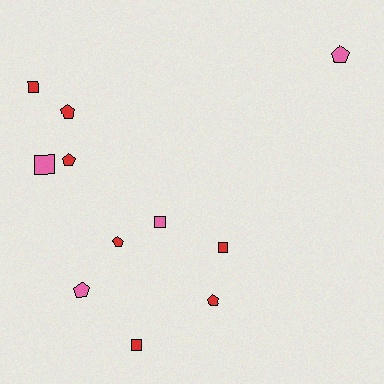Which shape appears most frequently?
Pentagon, with 6 objects.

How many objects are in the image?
There are 11 objects.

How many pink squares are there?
There are 2 pink squares.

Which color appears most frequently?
Red, with 7 objects.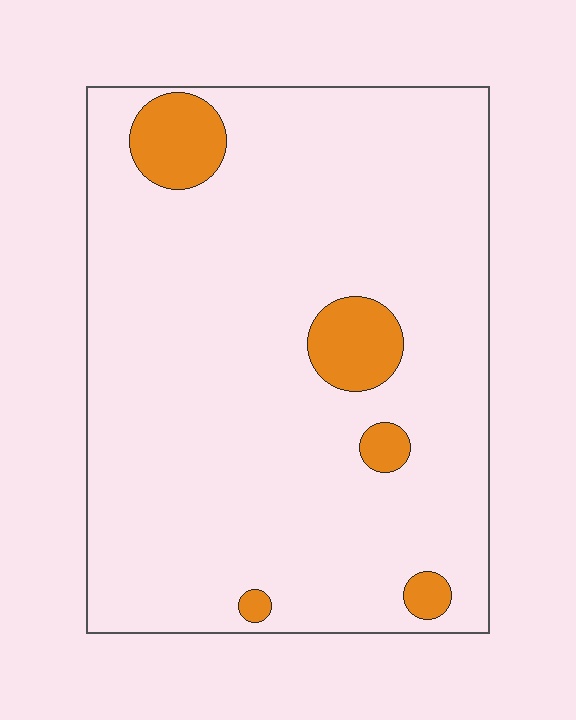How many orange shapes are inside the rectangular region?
5.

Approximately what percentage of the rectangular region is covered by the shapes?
Approximately 10%.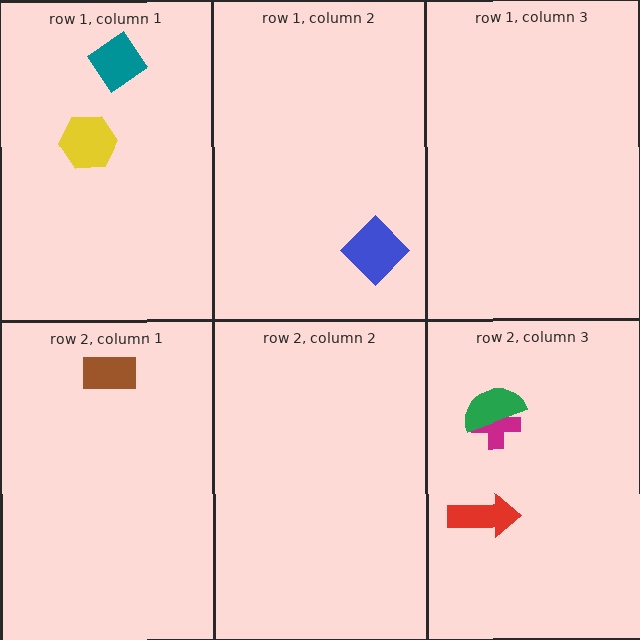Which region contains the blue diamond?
The row 1, column 2 region.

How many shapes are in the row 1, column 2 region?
1.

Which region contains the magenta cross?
The row 2, column 3 region.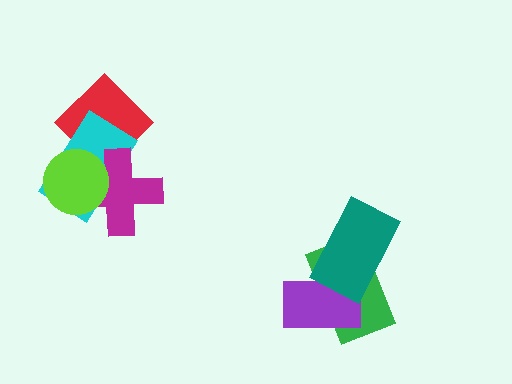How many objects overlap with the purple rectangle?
2 objects overlap with the purple rectangle.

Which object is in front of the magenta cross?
The lime circle is in front of the magenta cross.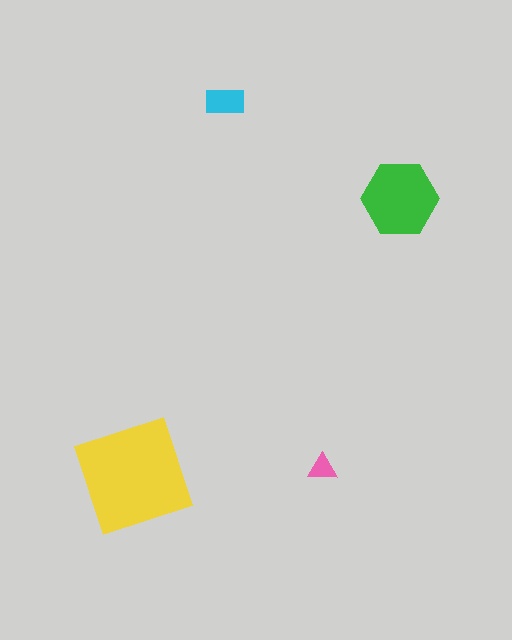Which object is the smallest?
The pink triangle.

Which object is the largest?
The yellow square.